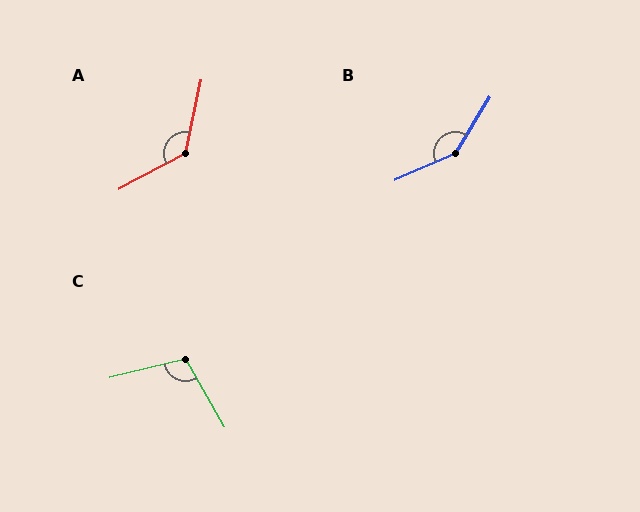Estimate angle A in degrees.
Approximately 130 degrees.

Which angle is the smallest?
C, at approximately 106 degrees.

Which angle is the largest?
B, at approximately 145 degrees.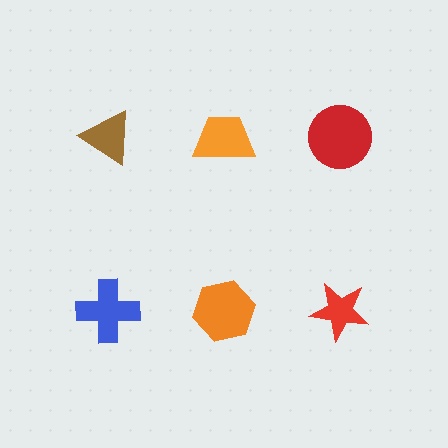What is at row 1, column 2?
An orange trapezoid.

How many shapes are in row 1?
3 shapes.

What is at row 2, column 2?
An orange hexagon.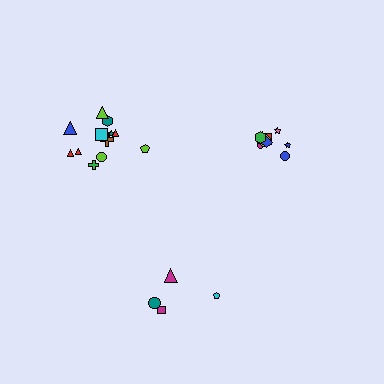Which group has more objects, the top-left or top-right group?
The top-left group.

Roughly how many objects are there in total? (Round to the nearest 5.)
Roughly 25 objects in total.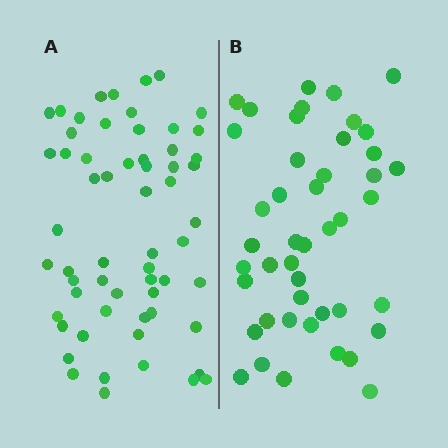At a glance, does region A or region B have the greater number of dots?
Region A (the left region) has more dots.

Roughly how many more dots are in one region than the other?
Region A has approximately 15 more dots than region B.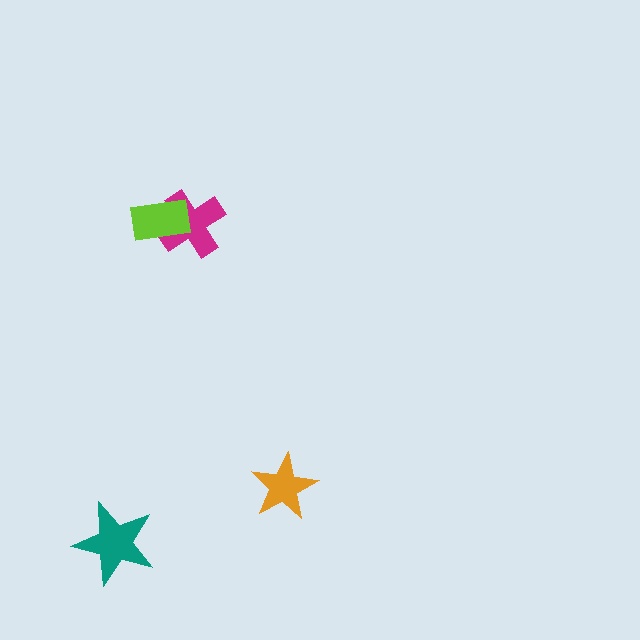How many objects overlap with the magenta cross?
1 object overlaps with the magenta cross.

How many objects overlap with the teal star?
0 objects overlap with the teal star.